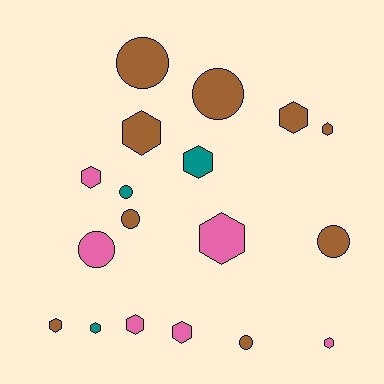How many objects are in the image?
There are 18 objects.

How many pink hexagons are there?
There are 5 pink hexagons.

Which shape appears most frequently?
Hexagon, with 11 objects.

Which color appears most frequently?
Brown, with 9 objects.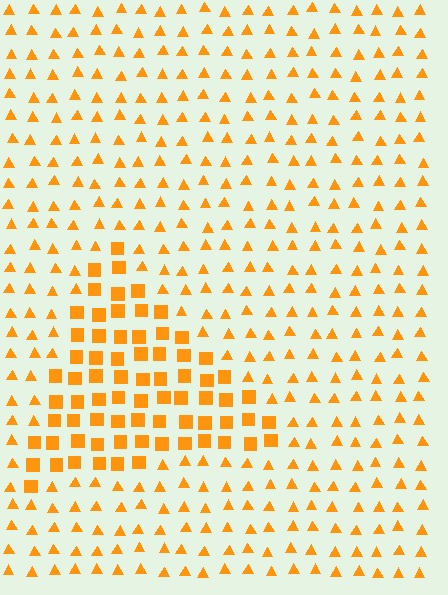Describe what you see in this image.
The image is filled with small orange elements arranged in a uniform grid. A triangle-shaped region contains squares, while the surrounding area contains triangles. The boundary is defined purely by the change in element shape.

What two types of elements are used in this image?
The image uses squares inside the triangle region and triangles outside it.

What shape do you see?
I see a triangle.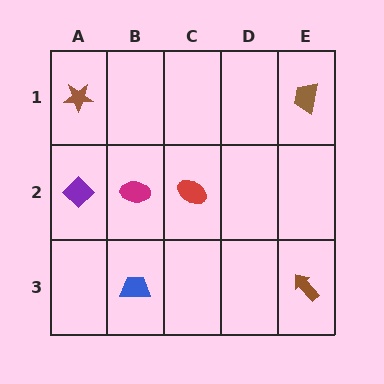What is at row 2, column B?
A magenta ellipse.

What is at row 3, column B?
A blue trapezoid.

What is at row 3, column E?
A brown arrow.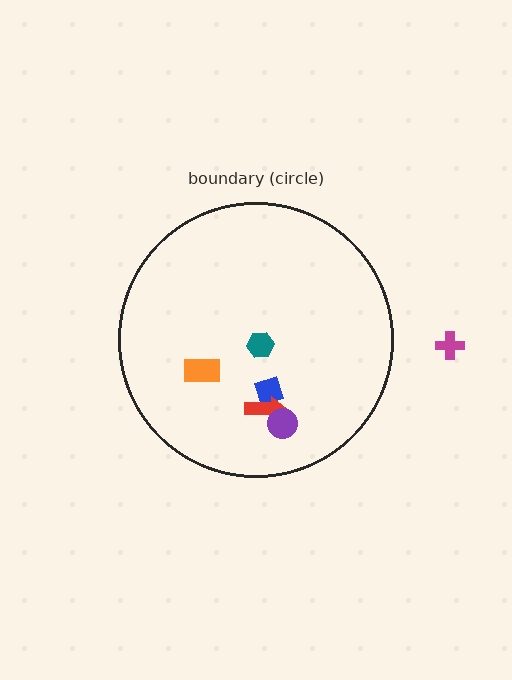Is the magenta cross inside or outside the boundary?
Outside.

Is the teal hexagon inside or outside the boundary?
Inside.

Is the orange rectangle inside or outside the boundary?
Inside.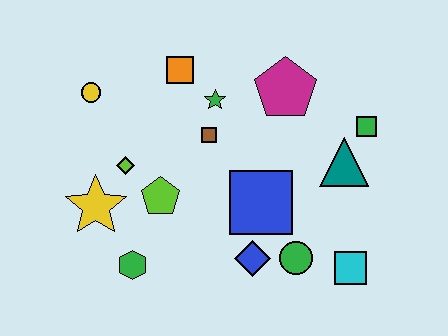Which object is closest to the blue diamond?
The green circle is closest to the blue diamond.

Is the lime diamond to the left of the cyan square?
Yes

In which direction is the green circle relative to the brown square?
The green circle is below the brown square.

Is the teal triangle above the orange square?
No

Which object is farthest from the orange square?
The cyan square is farthest from the orange square.